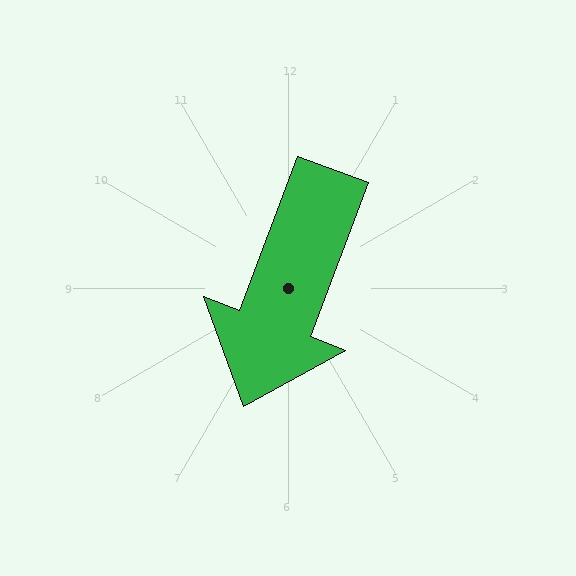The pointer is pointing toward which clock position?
Roughly 7 o'clock.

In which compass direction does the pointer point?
South.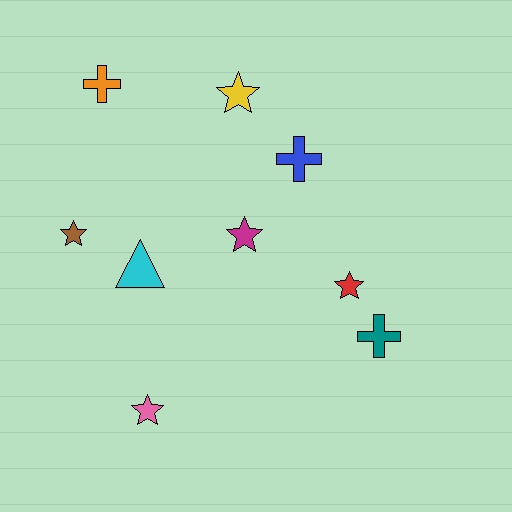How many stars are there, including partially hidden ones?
There are 5 stars.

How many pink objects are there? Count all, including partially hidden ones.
There is 1 pink object.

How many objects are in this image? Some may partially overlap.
There are 9 objects.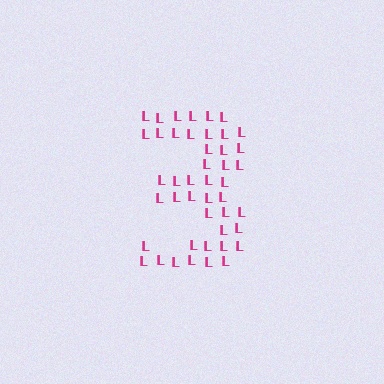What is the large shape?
The large shape is the digit 3.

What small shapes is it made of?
It is made of small letter L's.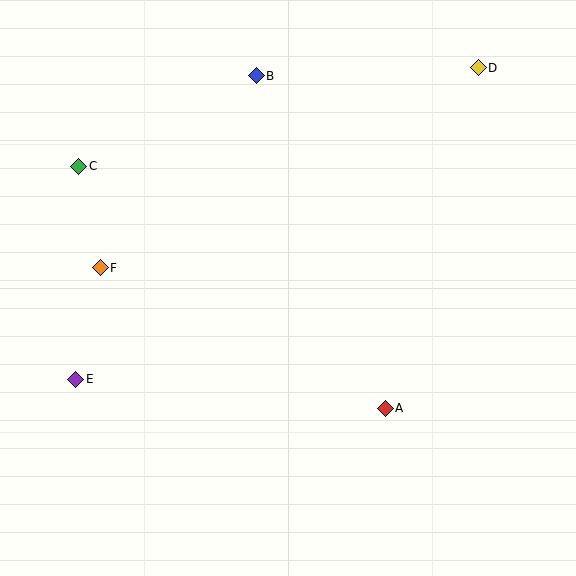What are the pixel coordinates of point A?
Point A is at (385, 408).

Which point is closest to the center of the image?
Point A at (385, 408) is closest to the center.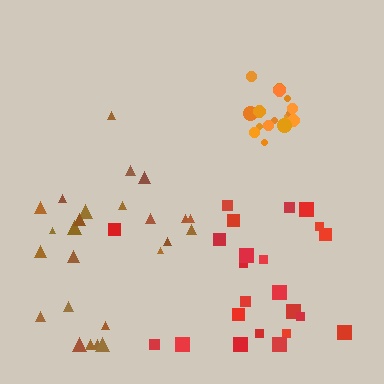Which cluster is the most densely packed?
Orange.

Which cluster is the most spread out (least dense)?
Red.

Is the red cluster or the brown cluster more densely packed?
Brown.